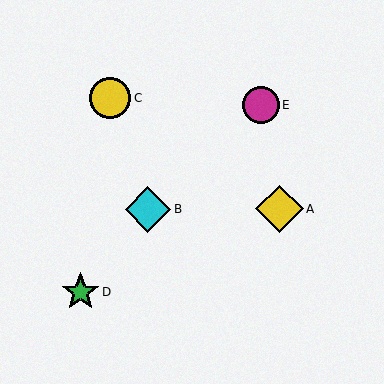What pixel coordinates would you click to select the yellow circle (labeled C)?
Click at (110, 98) to select the yellow circle C.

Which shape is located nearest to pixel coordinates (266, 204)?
The yellow diamond (labeled A) at (280, 209) is nearest to that location.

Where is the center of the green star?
The center of the green star is at (80, 292).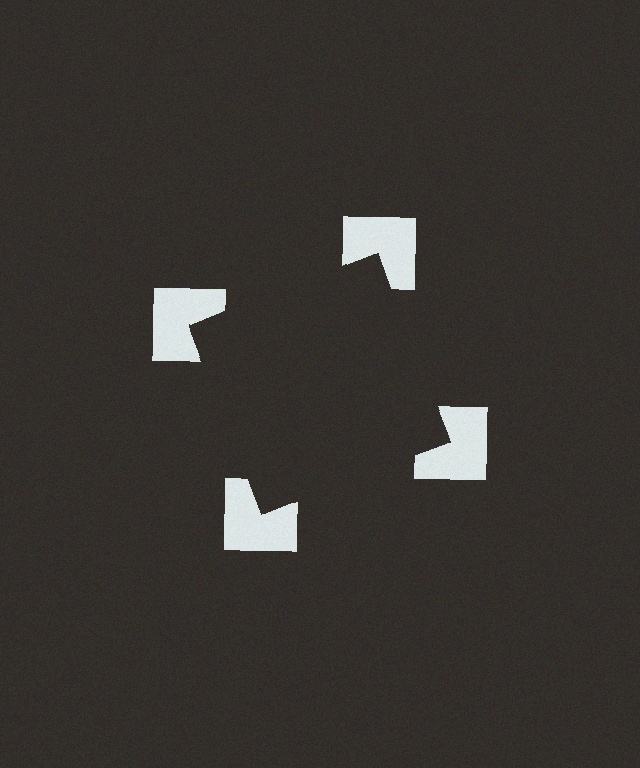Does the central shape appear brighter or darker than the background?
It typically appears slightly darker than the background, even though no actual brightness change is drawn.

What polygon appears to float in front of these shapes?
An illusory square — its edges are inferred from the aligned wedge cuts in the notched squares, not physically drawn.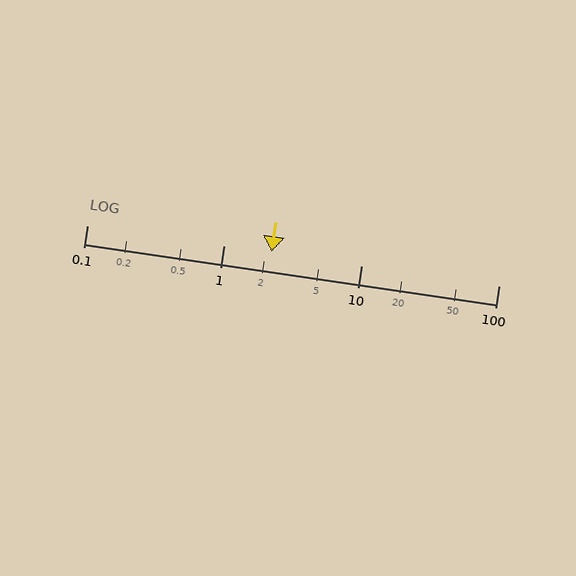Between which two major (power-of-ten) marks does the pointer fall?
The pointer is between 1 and 10.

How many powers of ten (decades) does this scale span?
The scale spans 3 decades, from 0.1 to 100.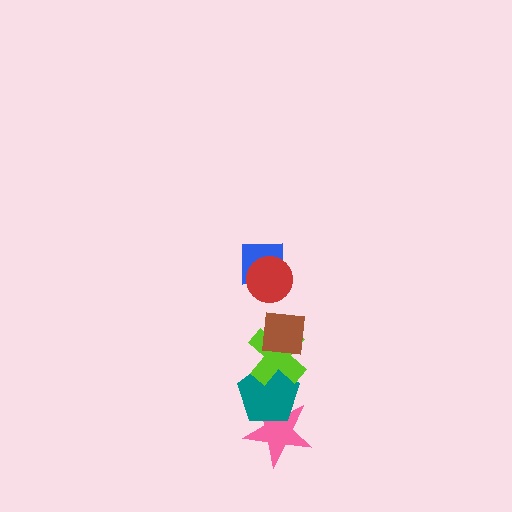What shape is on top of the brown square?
The blue square is on top of the brown square.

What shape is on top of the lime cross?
The brown square is on top of the lime cross.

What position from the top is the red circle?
The red circle is 1st from the top.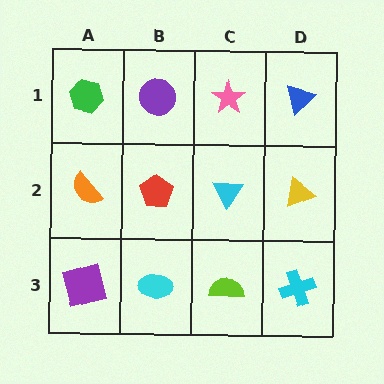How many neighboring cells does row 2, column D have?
3.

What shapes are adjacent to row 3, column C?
A cyan triangle (row 2, column C), a cyan ellipse (row 3, column B), a cyan cross (row 3, column D).